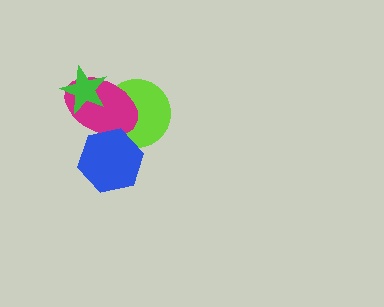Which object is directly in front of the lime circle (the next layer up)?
The magenta ellipse is directly in front of the lime circle.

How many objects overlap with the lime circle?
2 objects overlap with the lime circle.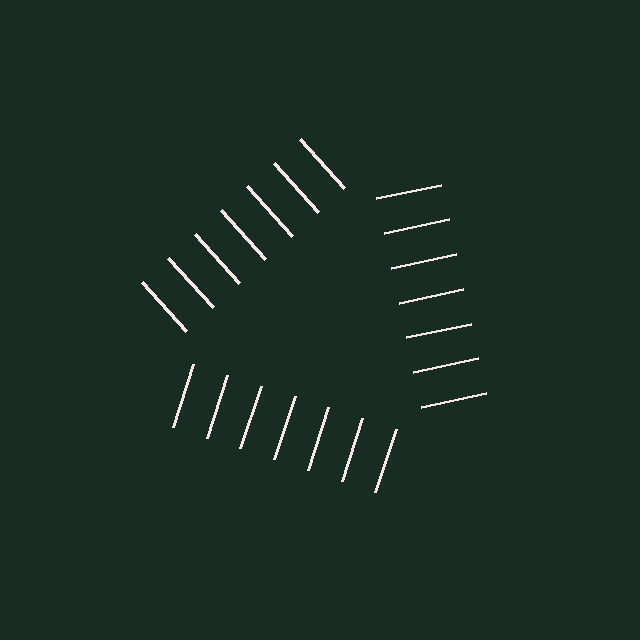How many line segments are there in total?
21 — 7 along each of the 3 edges.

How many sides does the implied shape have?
3 sides — the line-ends trace a triangle.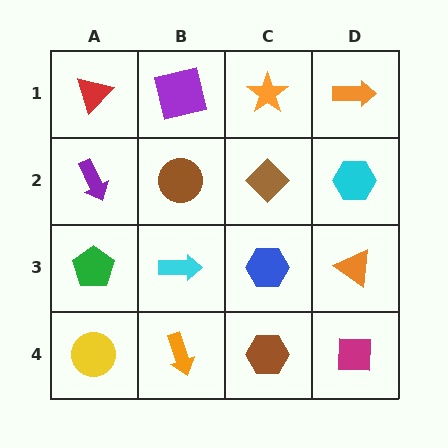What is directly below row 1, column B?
A brown circle.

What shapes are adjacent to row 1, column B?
A brown circle (row 2, column B), a red triangle (row 1, column A), an orange star (row 1, column C).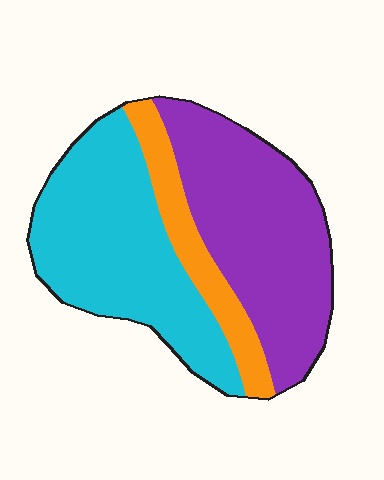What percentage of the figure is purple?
Purple takes up between a quarter and a half of the figure.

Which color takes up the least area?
Orange, at roughly 15%.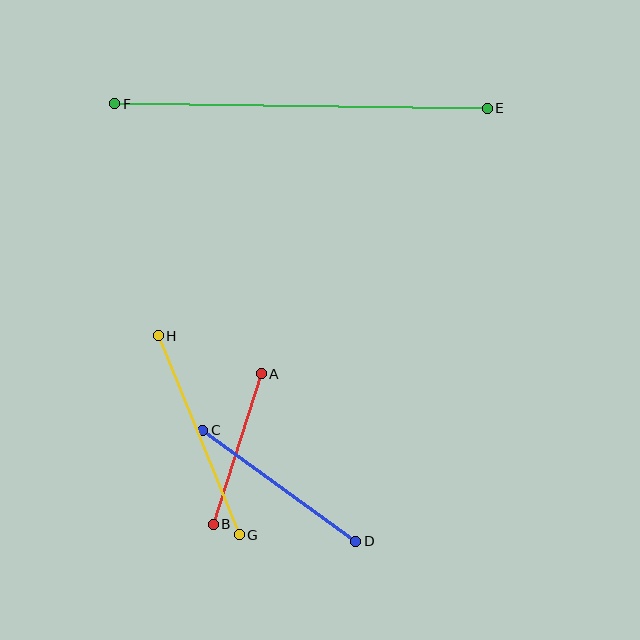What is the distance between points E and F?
The distance is approximately 372 pixels.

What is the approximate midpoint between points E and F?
The midpoint is at approximately (301, 106) pixels.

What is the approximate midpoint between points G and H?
The midpoint is at approximately (199, 435) pixels.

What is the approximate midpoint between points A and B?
The midpoint is at approximately (237, 449) pixels.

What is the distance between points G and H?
The distance is approximately 215 pixels.